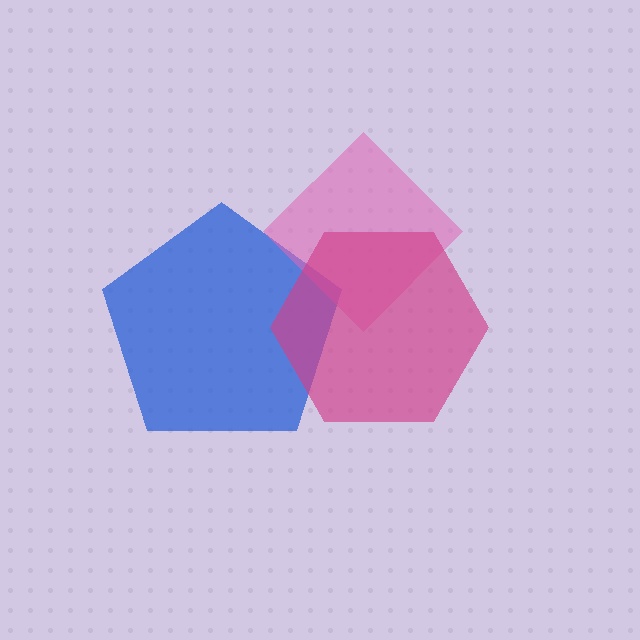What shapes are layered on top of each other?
The layered shapes are: a blue pentagon, a pink diamond, a magenta hexagon.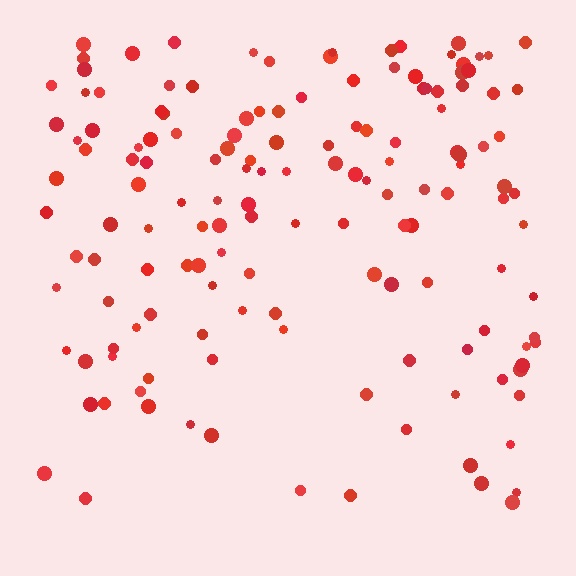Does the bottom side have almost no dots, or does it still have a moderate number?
Still a moderate number, just noticeably fewer than the top.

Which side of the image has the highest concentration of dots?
The top.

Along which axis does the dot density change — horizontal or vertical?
Vertical.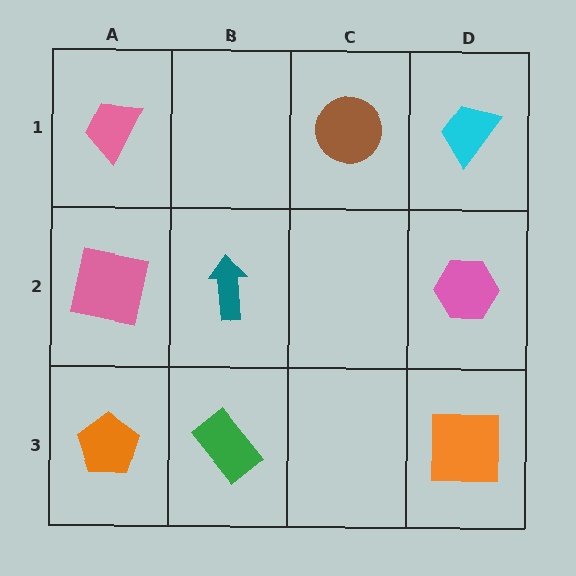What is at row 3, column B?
A green rectangle.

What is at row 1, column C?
A brown circle.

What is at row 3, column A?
An orange pentagon.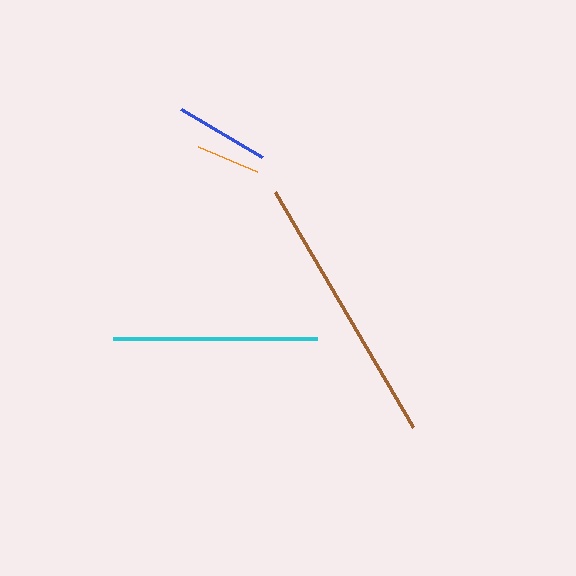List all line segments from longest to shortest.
From longest to shortest: brown, cyan, blue, orange.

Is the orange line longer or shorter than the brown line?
The brown line is longer than the orange line.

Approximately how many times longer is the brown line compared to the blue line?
The brown line is approximately 2.9 times the length of the blue line.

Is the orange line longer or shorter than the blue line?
The blue line is longer than the orange line.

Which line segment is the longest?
The brown line is the longest at approximately 272 pixels.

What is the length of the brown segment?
The brown segment is approximately 272 pixels long.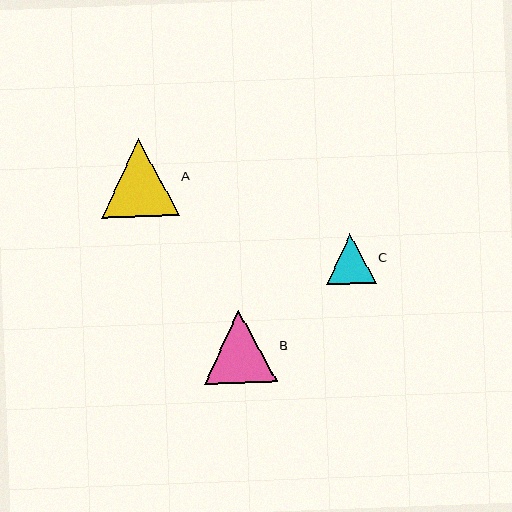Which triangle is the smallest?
Triangle C is the smallest with a size of approximately 50 pixels.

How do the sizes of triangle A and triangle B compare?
Triangle A and triangle B are approximately the same size.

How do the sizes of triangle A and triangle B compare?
Triangle A and triangle B are approximately the same size.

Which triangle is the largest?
Triangle A is the largest with a size of approximately 78 pixels.